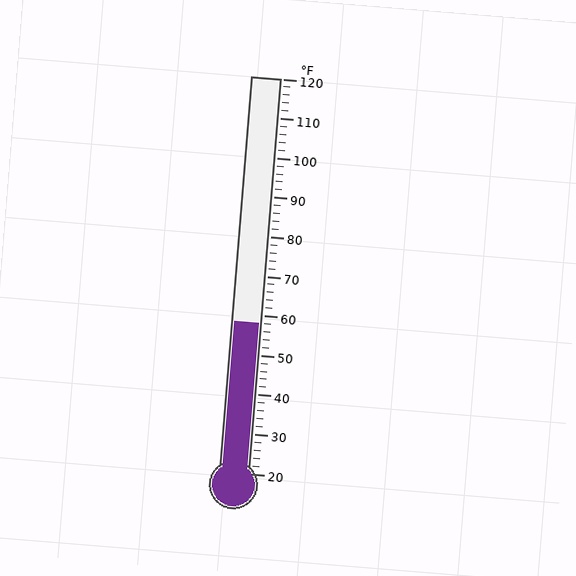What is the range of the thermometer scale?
The thermometer scale ranges from 20°F to 120°F.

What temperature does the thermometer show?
The thermometer shows approximately 58°F.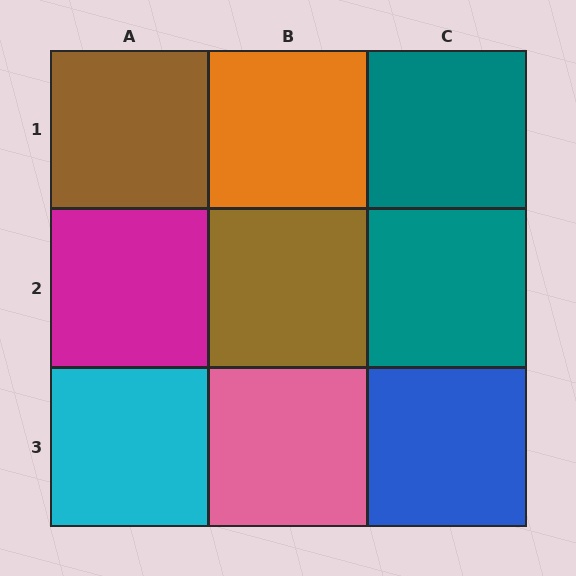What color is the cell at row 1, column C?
Teal.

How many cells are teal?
2 cells are teal.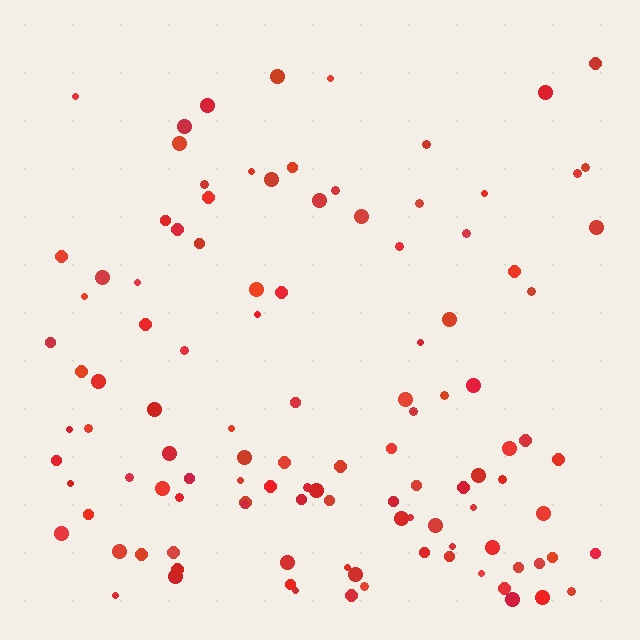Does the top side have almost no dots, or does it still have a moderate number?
Still a moderate number, just noticeably fewer than the bottom.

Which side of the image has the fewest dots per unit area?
The top.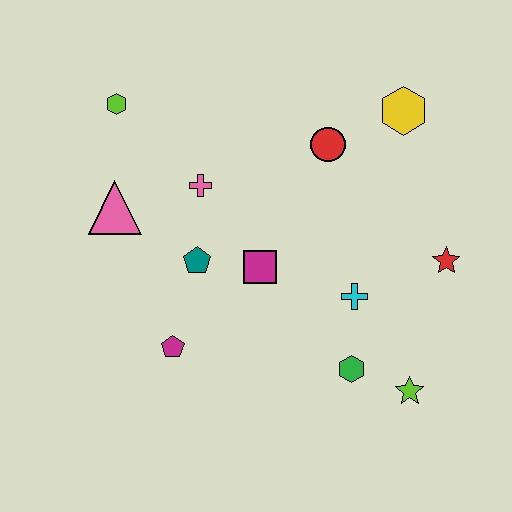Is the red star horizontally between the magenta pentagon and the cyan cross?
No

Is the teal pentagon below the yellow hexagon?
Yes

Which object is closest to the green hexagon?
The lime star is closest to the green hexagon.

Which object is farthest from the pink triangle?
The lime star is farthest from the pink triangle.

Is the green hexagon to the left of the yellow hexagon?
Yes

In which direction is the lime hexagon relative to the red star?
The lime hexagon is to the left of the red star.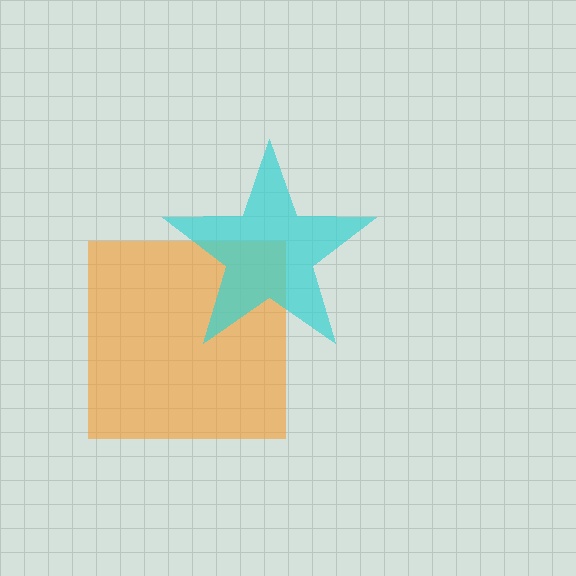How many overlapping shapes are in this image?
There are 2 overlapping shapes in the image.